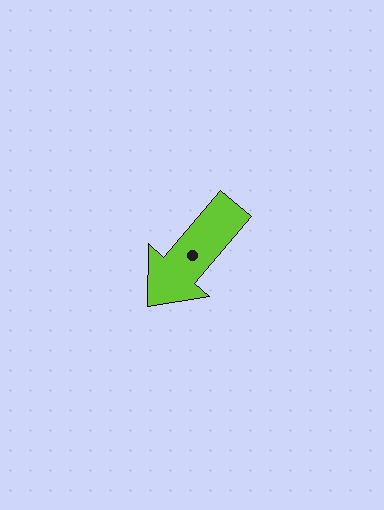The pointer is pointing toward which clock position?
Roughly 7 o'clock.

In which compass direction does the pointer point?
Southwest.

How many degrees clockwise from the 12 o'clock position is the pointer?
Approximately 221 degrees.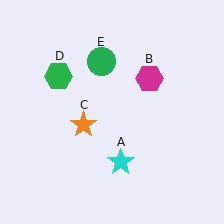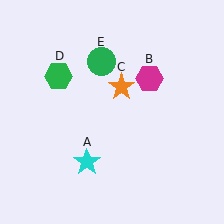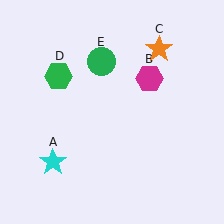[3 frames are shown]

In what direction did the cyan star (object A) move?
The cyan star (object A) moved left.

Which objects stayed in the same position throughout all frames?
Magenta hexagon (object B) and green hexagon (object D) and green circle (object E) remained stationary.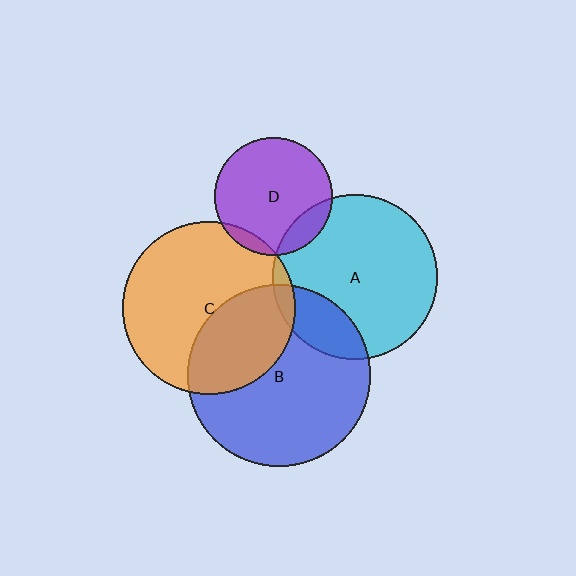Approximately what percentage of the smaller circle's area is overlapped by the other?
Approximately 5%.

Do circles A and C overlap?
Yes.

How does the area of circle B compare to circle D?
Approximately 2.4 times.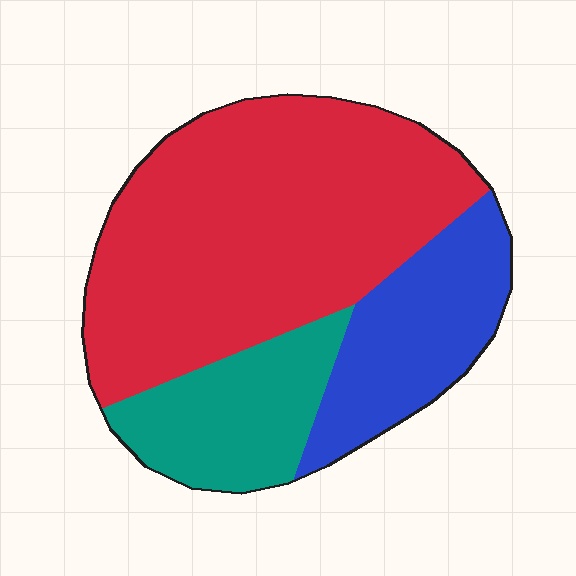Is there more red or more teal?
Red.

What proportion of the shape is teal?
Teal takes up less than a quarter of the shape.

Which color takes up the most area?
Red, at roughly 60%.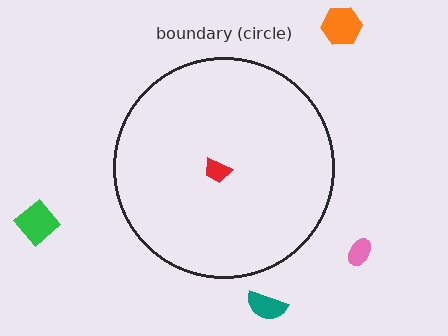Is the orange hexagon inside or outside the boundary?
Outside.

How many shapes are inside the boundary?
1 inside, 4 outside.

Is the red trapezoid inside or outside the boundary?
Inside.